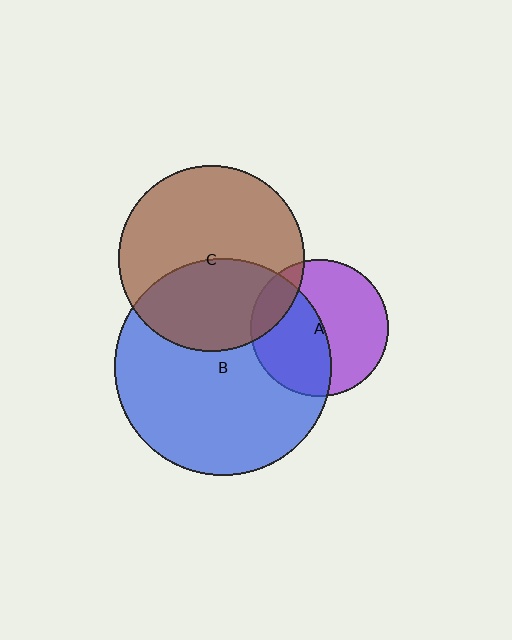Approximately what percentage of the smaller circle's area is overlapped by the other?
Approximately 15%.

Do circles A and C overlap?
Yes.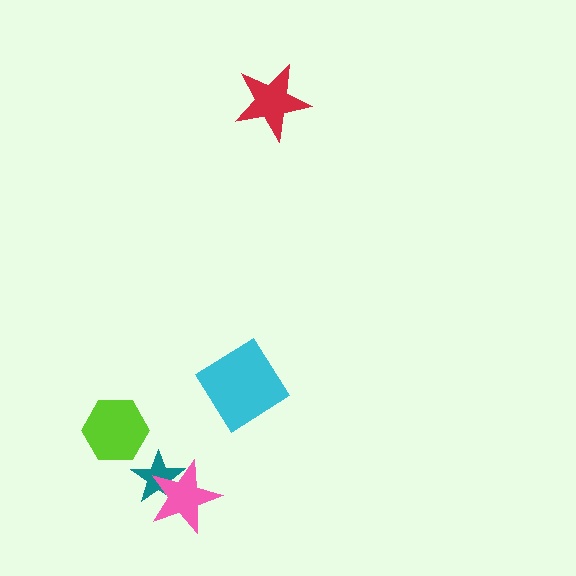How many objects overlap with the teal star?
1 object overlaps with the teal star.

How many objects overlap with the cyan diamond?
0 objects overlap with the cyan diamond.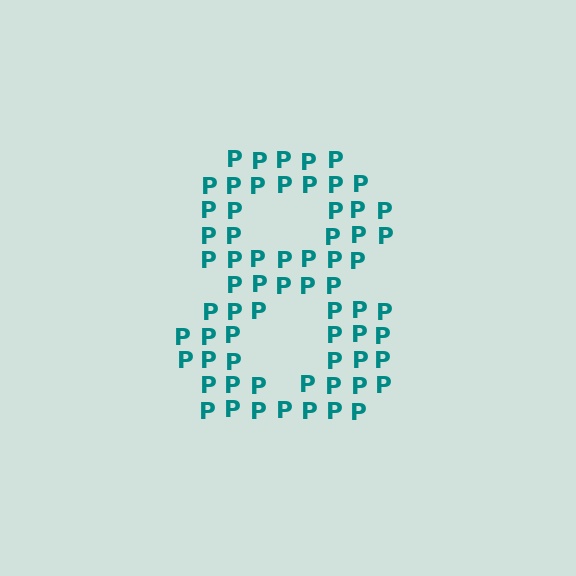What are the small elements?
The small elements are letter P's.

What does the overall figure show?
The overall figure shows the digit 8.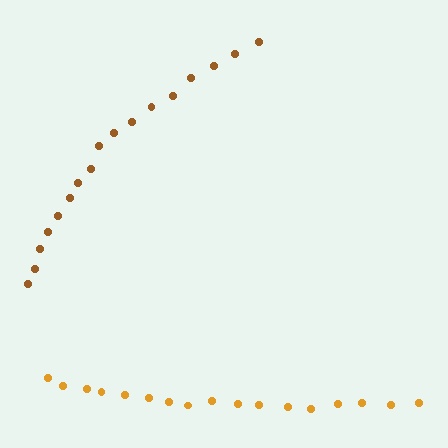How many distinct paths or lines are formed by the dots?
There are 2 distinct paths.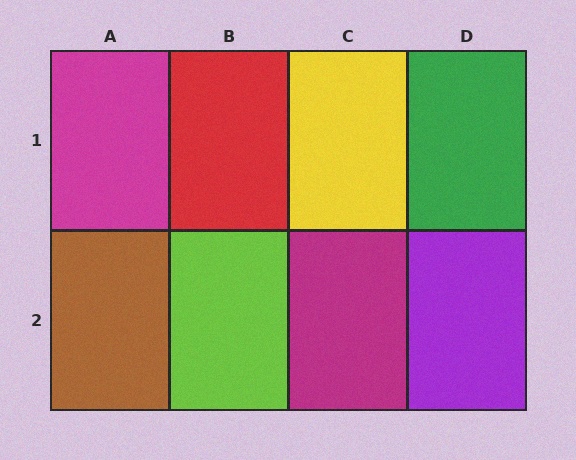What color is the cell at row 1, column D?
Green.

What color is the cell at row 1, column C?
Yellow.